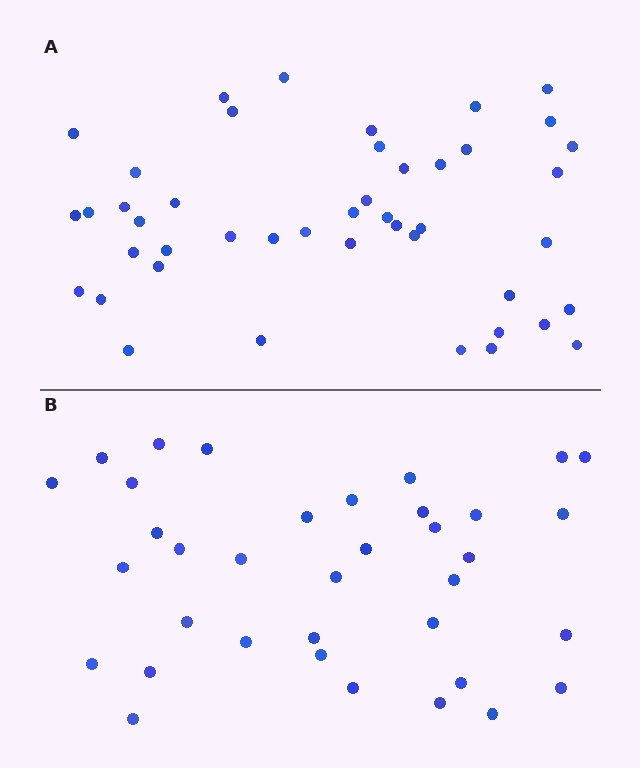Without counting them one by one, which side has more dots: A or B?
Region A (the top region) has more dots.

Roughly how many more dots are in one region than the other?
Region A has roughly 8 or so more dots than region B.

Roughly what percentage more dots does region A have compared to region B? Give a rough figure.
About 25% more.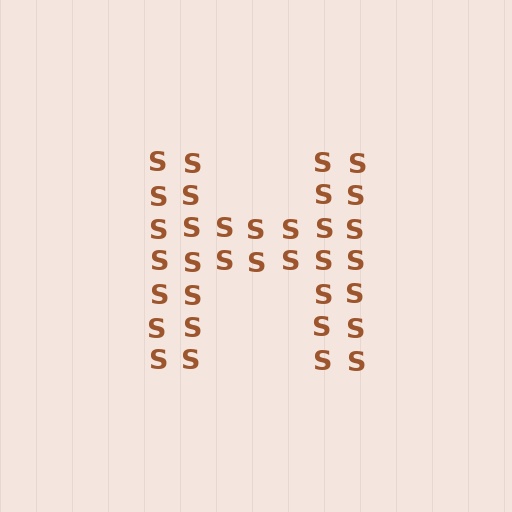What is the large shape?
The large shape is the letter H.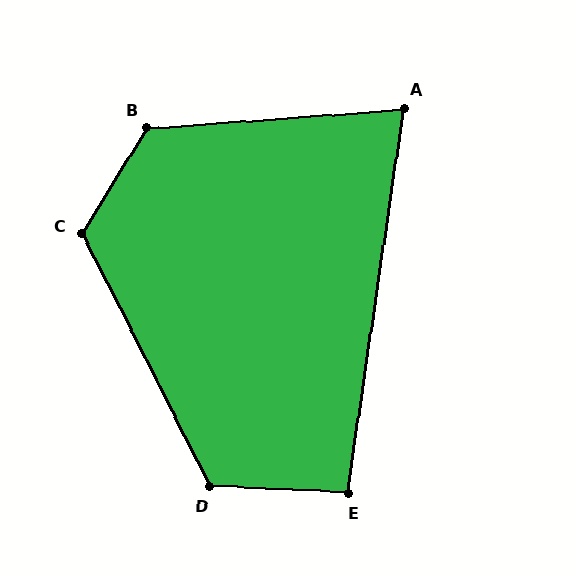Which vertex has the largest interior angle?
B, at approximately 126 degrees.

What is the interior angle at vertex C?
Approximately 121 degrees (obtuse).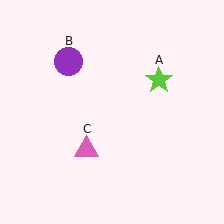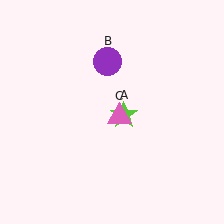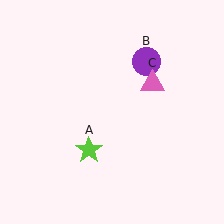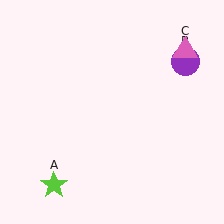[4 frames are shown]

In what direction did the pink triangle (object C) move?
The pink triangle (object C) moved up and to the right.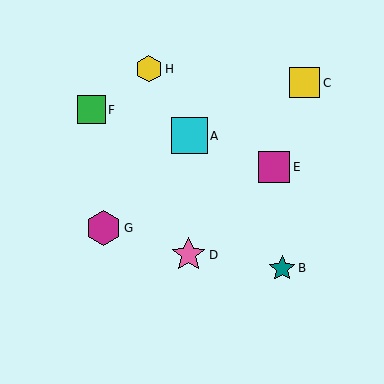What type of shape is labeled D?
Shape D is a pink star.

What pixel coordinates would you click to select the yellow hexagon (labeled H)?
Click at (149, 69) to select the yellow hexagon H.